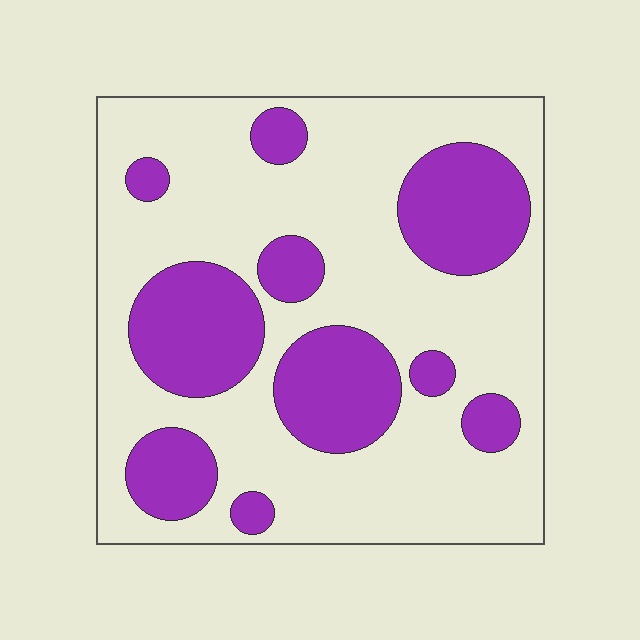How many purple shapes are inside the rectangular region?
10.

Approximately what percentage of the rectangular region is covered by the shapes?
Approximately 30%.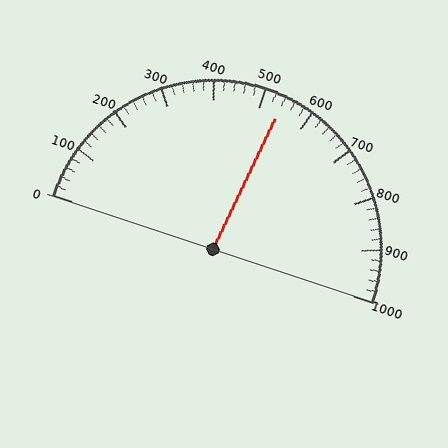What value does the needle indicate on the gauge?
The needle indicates approximately 540.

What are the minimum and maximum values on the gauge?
The gauge ranges from 0 to 1000.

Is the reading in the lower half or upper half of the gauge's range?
The reading is in the upper half of the range (0 to 1000).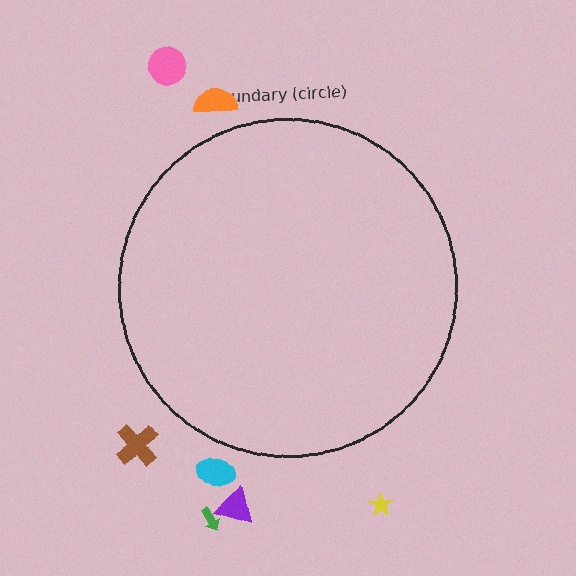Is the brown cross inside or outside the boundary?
Outside.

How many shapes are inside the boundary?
0 inside, 7 outside.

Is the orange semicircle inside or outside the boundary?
Outside.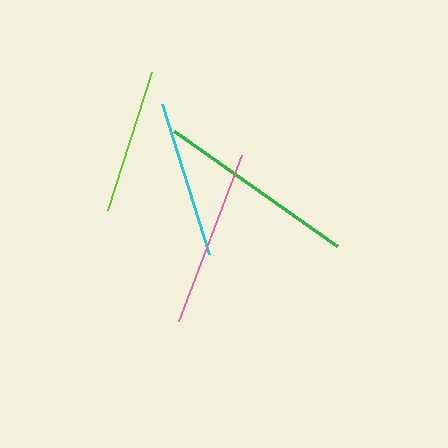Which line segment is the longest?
The green line is the longest at approximately 199 pixels.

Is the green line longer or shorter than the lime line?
The green line is longer than the lime line.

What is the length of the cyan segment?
The cyan segment is approximately 157 pixels long.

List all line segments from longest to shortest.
From longest to shortest: green, pink, cyan, lime.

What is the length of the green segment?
The green segment is approximately 199 pixels long.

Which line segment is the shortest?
The lime line is the shortest at approximately 144 pixels.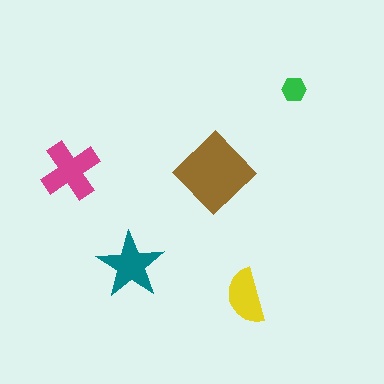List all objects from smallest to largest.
The green hexagon, the yellow semicircle, the teal star, the magenta cross, the brown diamond.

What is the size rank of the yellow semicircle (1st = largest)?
4th.